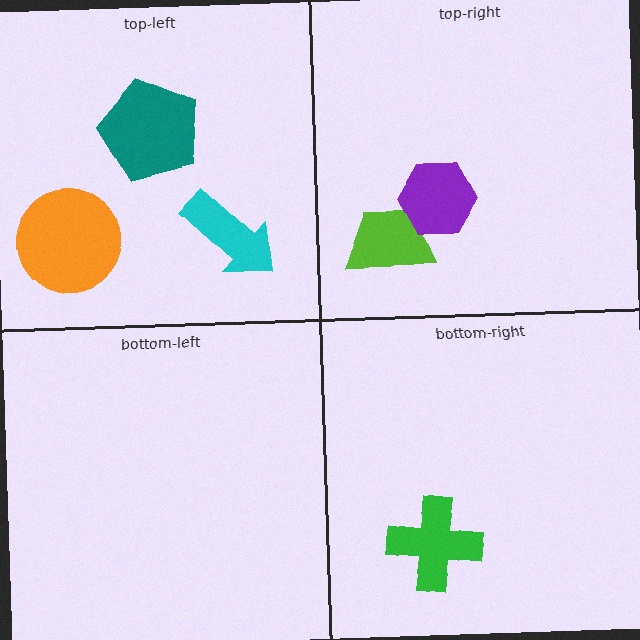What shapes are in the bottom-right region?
The green cross.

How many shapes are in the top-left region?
3.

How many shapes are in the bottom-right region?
1.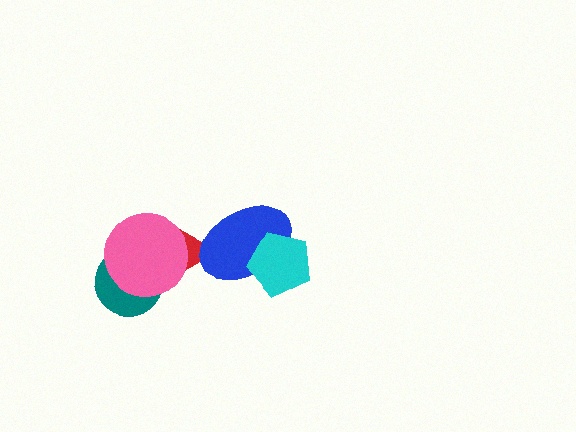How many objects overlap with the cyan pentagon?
1 object overlaps with the cyan pentagon.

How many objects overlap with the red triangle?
2 objects overlap with the red triangle.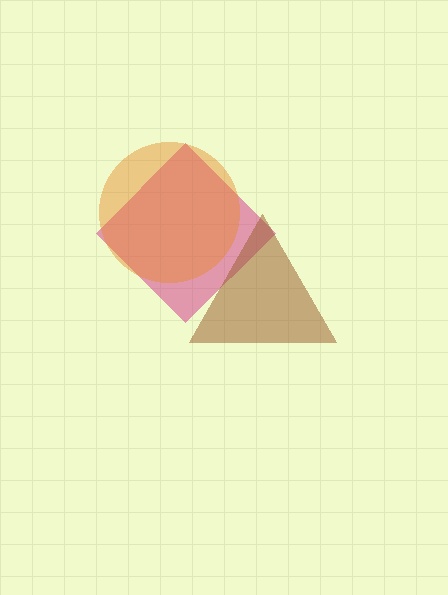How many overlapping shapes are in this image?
There are 3 overlapping shapes in the image.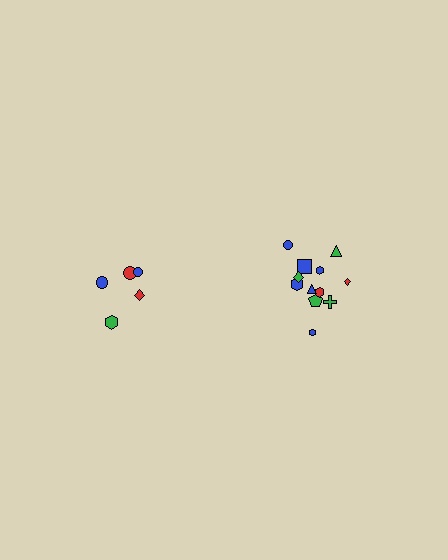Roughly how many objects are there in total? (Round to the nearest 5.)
Roughly 15 objects in total.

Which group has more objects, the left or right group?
The right group.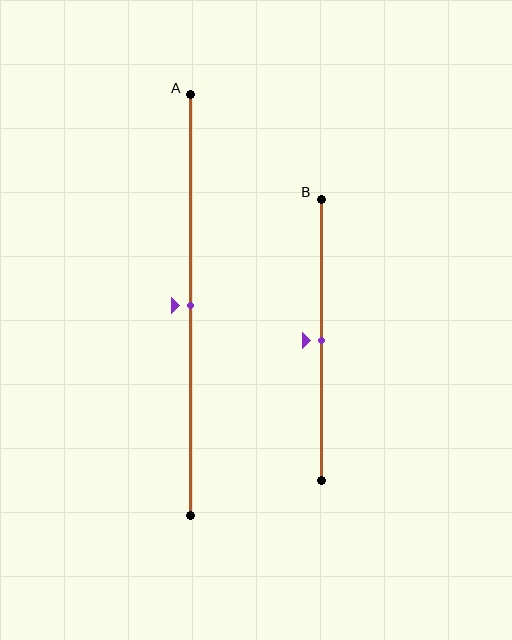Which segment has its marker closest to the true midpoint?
Segment A has its marker closest to the true midpoint.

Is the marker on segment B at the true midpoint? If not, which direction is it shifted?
Yes, the marker on segment B is at the true midpoint.